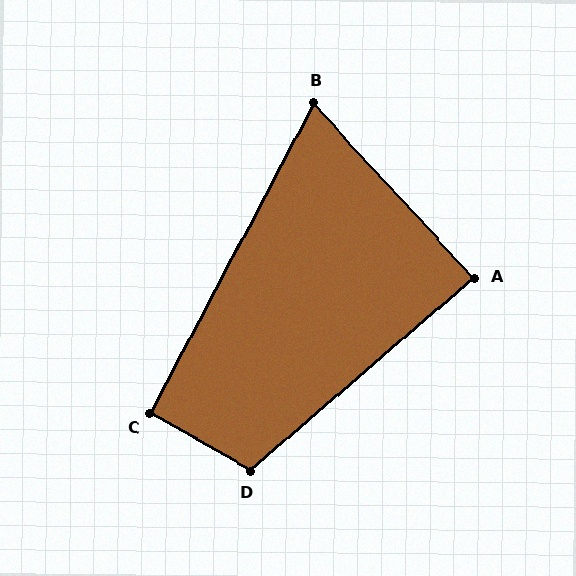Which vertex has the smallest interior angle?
B, at approximately 70 degrees.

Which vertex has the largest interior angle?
D, at approximately 110 degrees.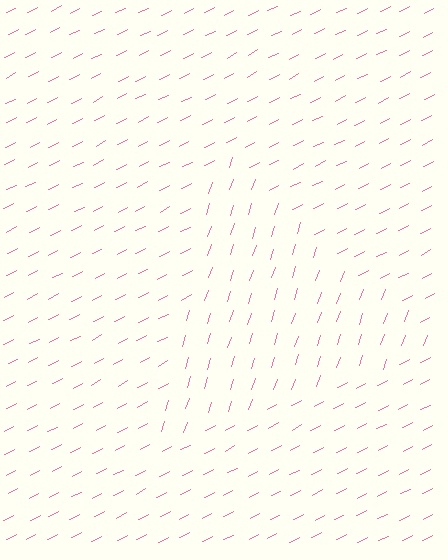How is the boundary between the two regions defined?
The boundary is defined purely by a change in line orientation (approximately 45 degrees difference). All lines are the same color and thickness.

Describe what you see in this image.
The image is filled with small pink line segments. A triangle region in the image has lines oriented differently from the surrounding lines, creating a visible texture boundary.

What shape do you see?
I see a triangle.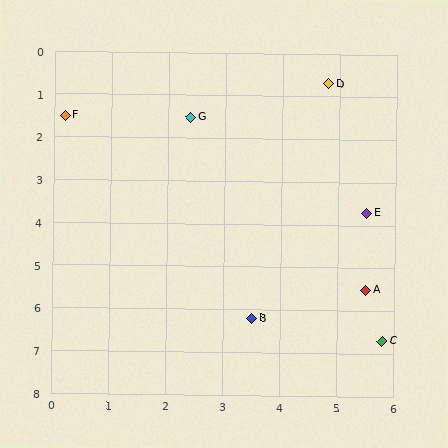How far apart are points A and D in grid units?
Points A and D are about 4.9 grid units apart.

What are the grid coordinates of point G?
Point G is at approximately (2.4, 1.5).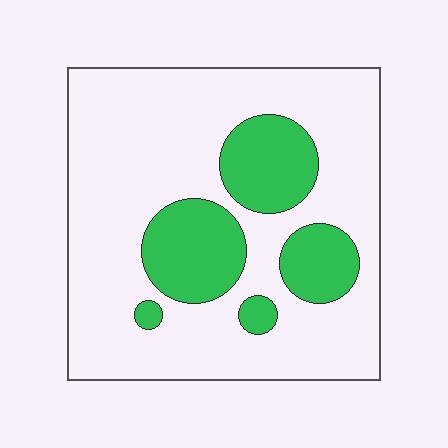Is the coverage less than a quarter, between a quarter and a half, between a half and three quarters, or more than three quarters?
Less than a quarter.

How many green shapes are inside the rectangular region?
5.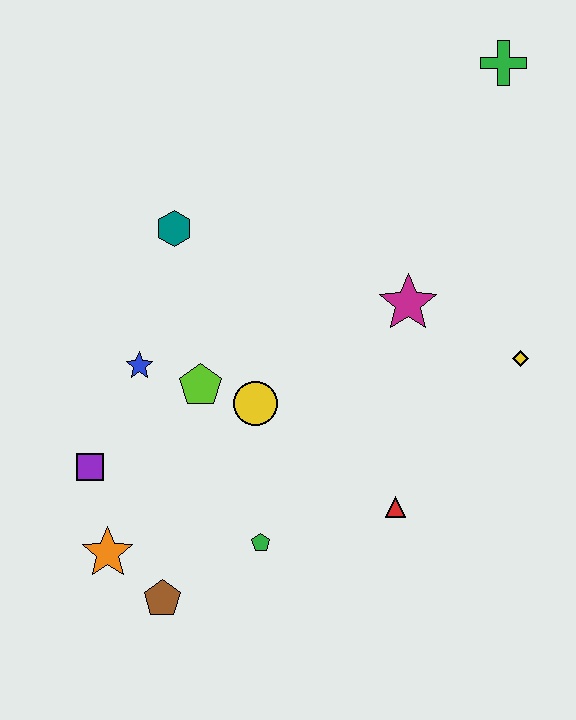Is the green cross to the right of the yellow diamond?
No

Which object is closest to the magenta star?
The yellow diamond is closest to the magenta star.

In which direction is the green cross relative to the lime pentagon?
The green cross is above the lime pentagon.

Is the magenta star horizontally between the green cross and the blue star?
Yes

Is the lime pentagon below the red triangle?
No